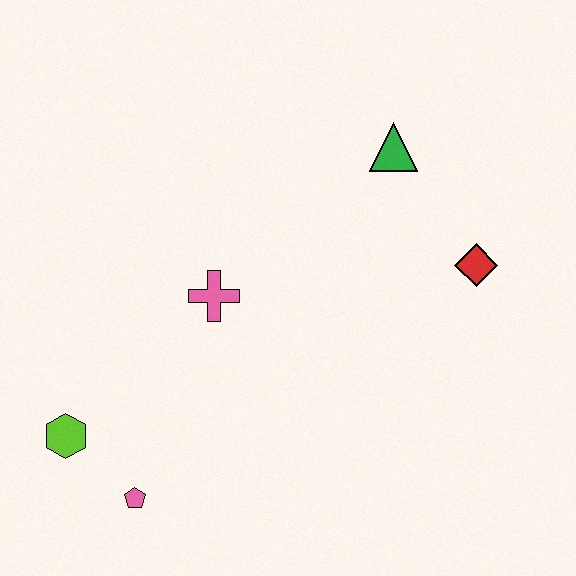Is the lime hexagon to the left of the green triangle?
Yes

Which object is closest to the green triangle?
The red diamond is closest to the green triangle.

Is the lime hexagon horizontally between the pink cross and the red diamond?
No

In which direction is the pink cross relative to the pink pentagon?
The pink cross is above the pink pentagon.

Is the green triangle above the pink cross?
Yes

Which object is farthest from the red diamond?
The lime hexagon is farthest from the red diamond.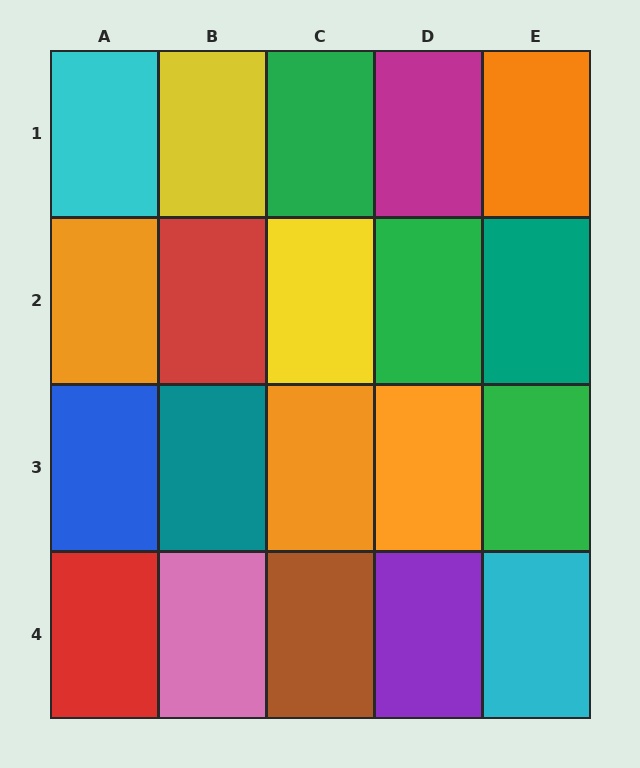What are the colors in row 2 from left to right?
Orange, red, yellow, green, teal.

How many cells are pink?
1 cell is pink.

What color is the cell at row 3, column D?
Orange.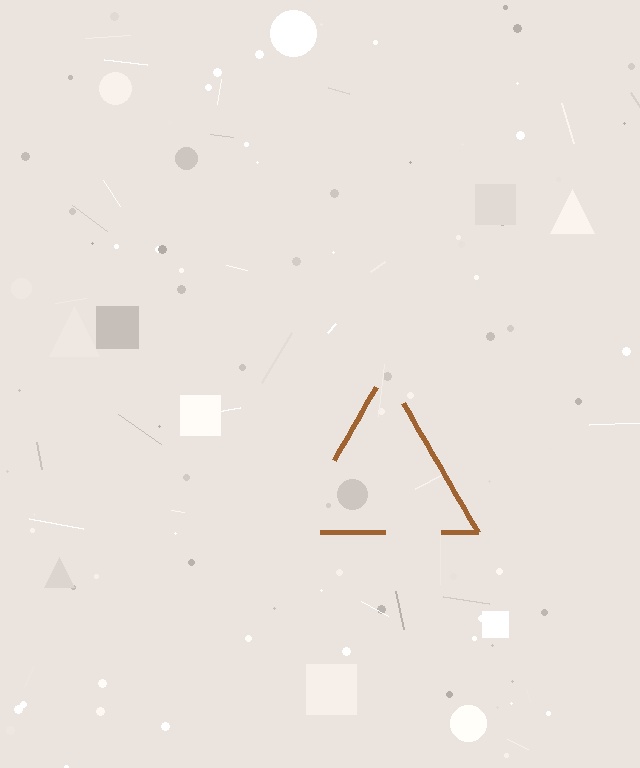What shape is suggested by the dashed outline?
The dashed outline suggests a triangle.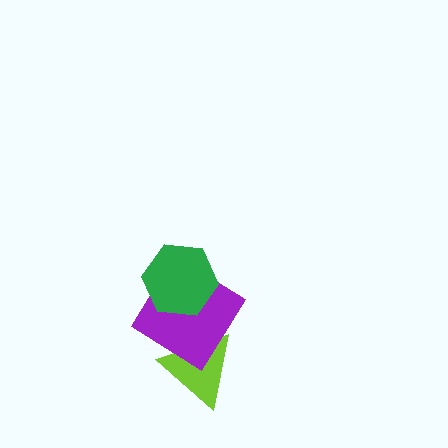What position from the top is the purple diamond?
The purple diamond is 2nd from the top.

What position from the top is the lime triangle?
The lime triangle is 3rd from the top.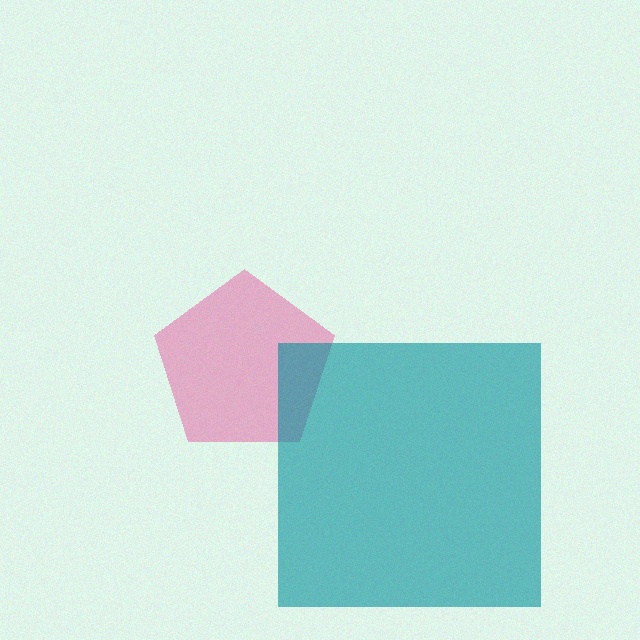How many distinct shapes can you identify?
There are 2 distinct shapes: a pink pentagon, a teal square.